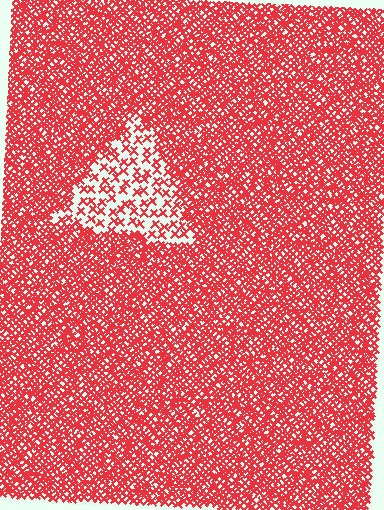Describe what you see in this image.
The image contains small red elements arranged at two different densities. A triangle-shaped region is visible where the elements are less densely packed than the surrounding area.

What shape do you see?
I see a triangle.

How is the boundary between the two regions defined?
The boundary is defined by a change in element density (approximately 2.8x ratio). All elements are the same color, size, and shape.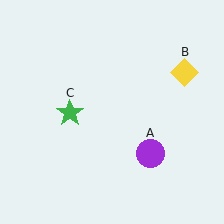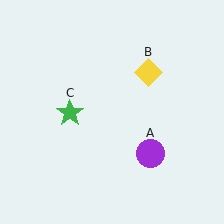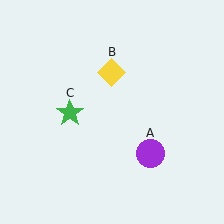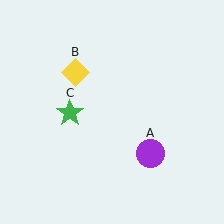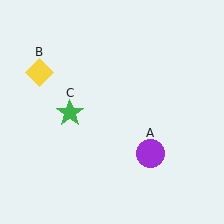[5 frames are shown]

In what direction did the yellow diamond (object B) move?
The yellow diamond (object B) moved left.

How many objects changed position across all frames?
1 object changed position: yellow diamond (object B).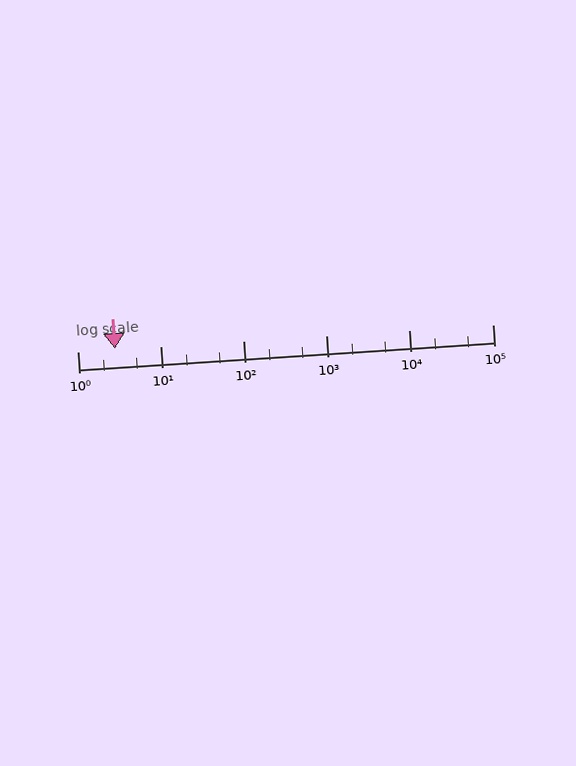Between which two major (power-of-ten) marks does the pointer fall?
The pointer is between 1 and 10.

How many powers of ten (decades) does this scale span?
The scale spans 5 decades, from 1 to 100000.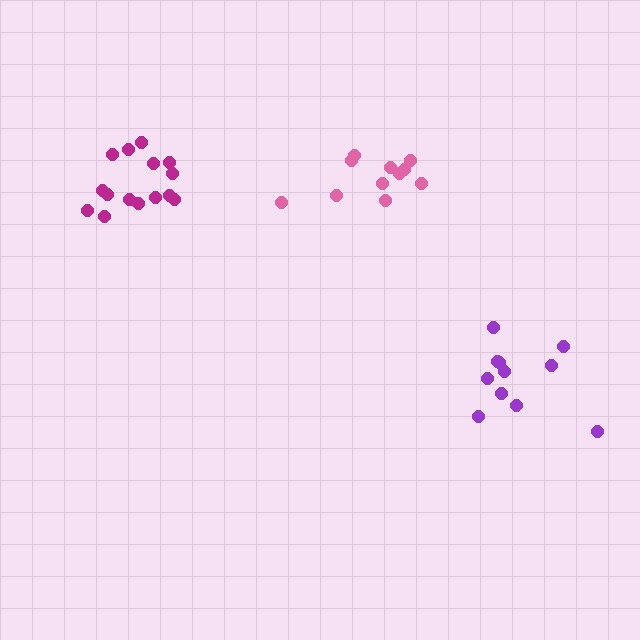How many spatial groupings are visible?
There are 3 spatial groupings.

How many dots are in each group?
Group 1: 11 dots, Group 2: 11 dots, Group 3: 15 dots (37 total).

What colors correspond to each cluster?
The clusters are colored: purple, pink, magenta.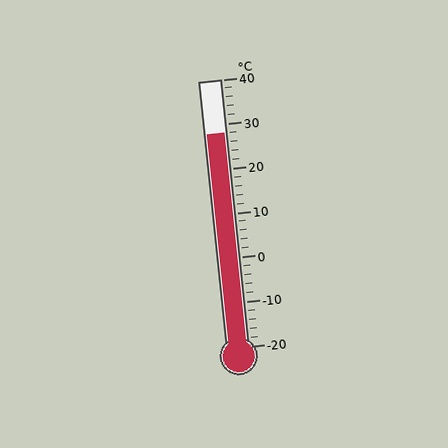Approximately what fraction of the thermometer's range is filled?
The thermometer is filled to approximately 80% of its range.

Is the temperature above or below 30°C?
The temperature is below 30°C.